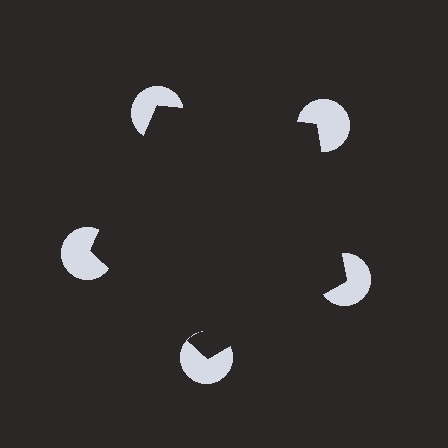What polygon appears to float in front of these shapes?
An illusory pentagon — its edges are inferred from the aligned wedge cuts in the pac-man discs, not physically drawn.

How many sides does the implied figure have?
5 sides.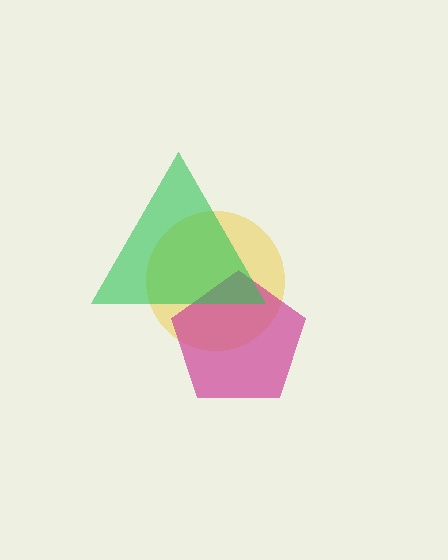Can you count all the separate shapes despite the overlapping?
Yes, there are 3 separate shapes.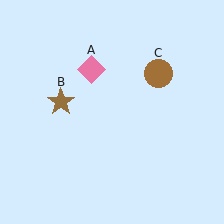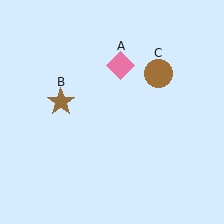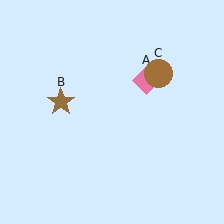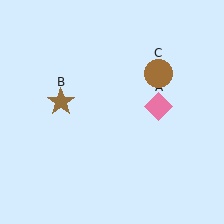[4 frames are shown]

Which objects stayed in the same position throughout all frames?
Brown star (object B) and brown circle (object C) remained stationary.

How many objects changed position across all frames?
1 object changed position: pink diamond (object A).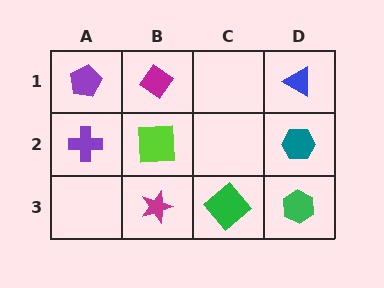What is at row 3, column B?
A magenta star.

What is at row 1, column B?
A magenta diamond.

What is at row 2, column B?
A lime square.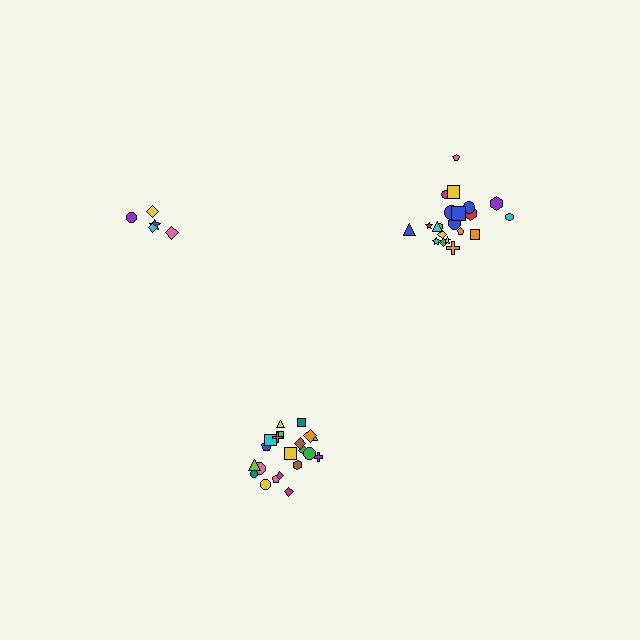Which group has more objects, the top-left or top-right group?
The top-right group.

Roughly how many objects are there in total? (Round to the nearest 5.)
Roughly 50 objects in total.